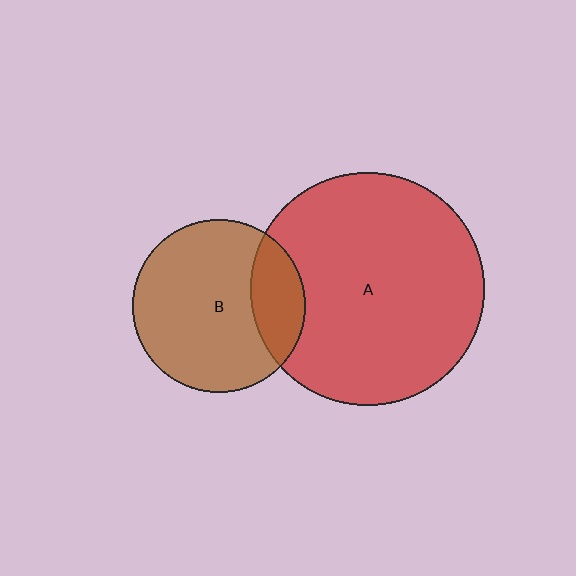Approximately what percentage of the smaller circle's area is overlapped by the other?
Approximately 20%.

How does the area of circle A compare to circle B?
Approximately 1.8 times.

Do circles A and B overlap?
Yes.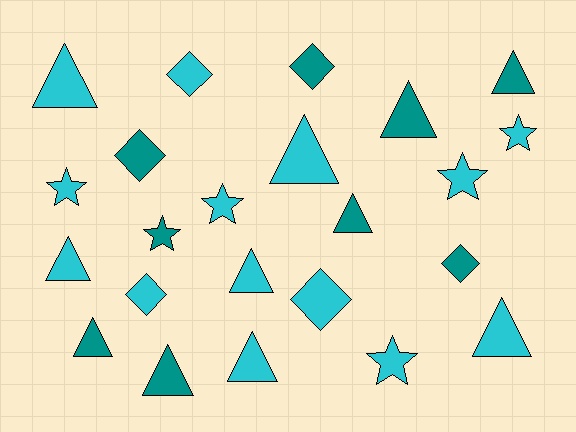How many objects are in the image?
There are 23 objects.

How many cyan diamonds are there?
There are 3 cyan diamonds.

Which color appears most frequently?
Cyan, with 14 objects.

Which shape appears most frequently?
Triangle, with 11 objects.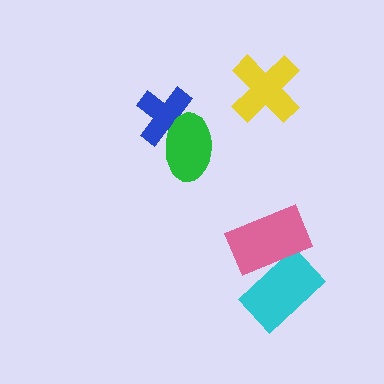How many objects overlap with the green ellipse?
1 object overlaps with the green ellipse.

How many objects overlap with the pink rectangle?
1 object overlaps with the pink rectangle.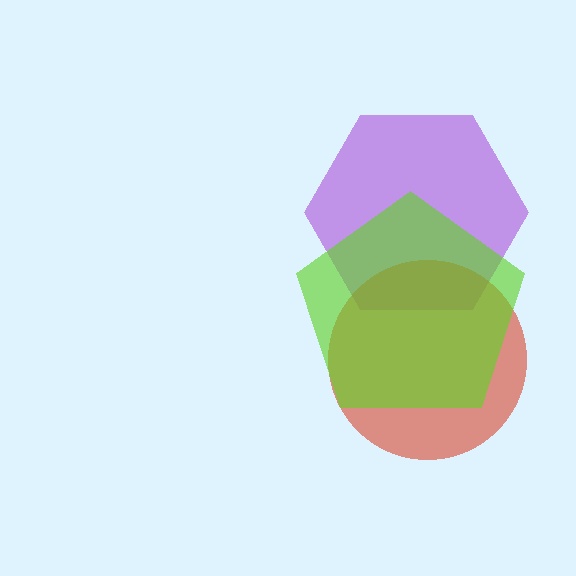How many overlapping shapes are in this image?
There are 3 overlapping shapes in the image.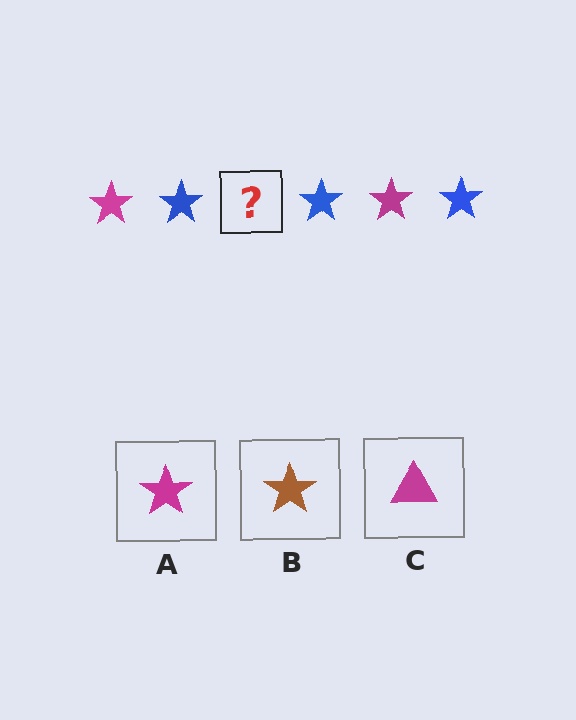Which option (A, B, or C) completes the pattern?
A.